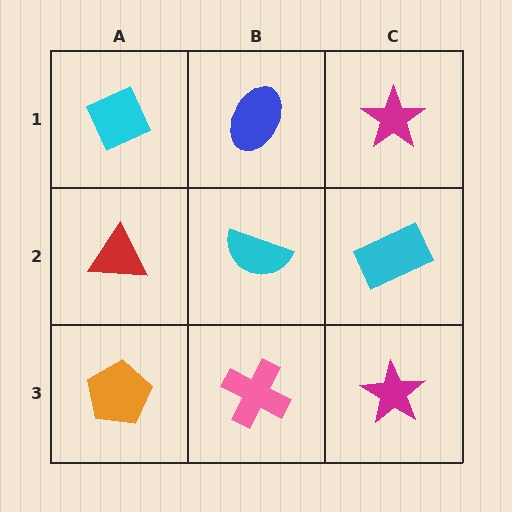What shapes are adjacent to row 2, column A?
A cyan diamond (row 1, column A), an orange pentagon (row 3, column A), a cyan semicircle (row 2, column B).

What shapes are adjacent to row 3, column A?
A red triangle (row 2, column A), a pink cross (row 3, column B).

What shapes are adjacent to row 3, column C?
A cyan rectangle (row 2, column C), a pink cross (row 3, column B).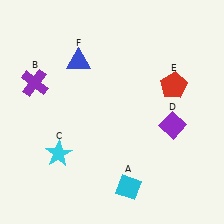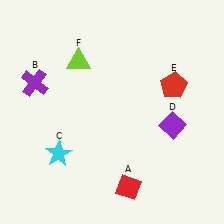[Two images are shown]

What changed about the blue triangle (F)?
In Image 1, F is blue. In Image 2, it changed to lime.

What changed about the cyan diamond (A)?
In Image 1, A is cyan. In Image 2, it changed to red.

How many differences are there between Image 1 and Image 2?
There are 2 differences between the two images.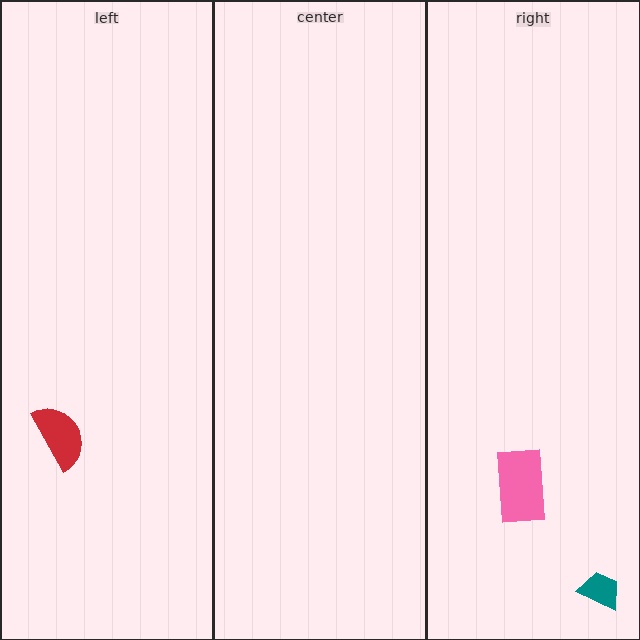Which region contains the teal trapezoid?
The right region.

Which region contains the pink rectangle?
The right region.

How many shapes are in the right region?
2.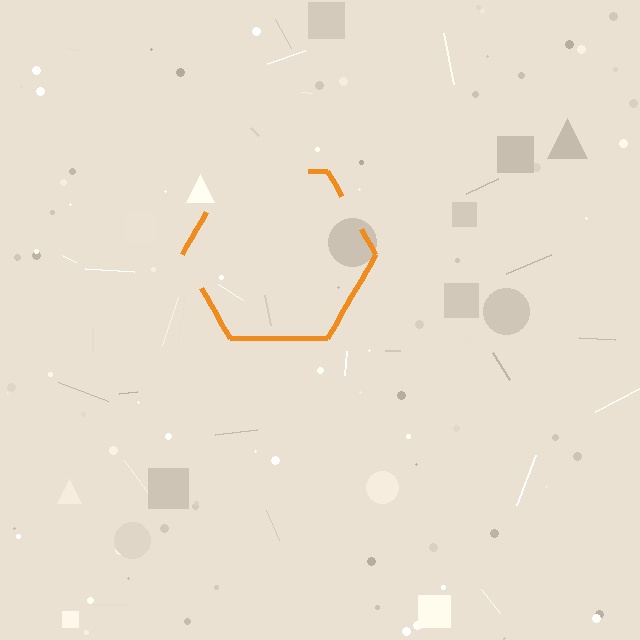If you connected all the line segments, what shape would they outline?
They would outline a hexagon.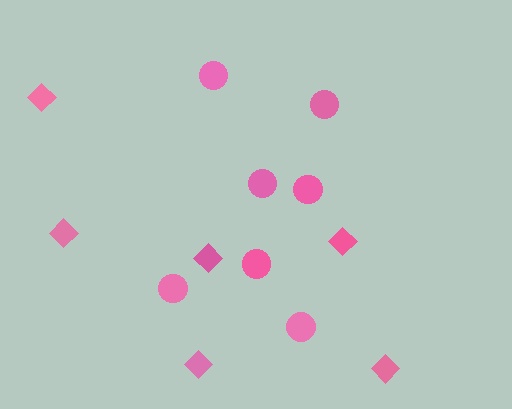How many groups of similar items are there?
There are 2 groups: one group of diamonds (6) and one group of circles (7).